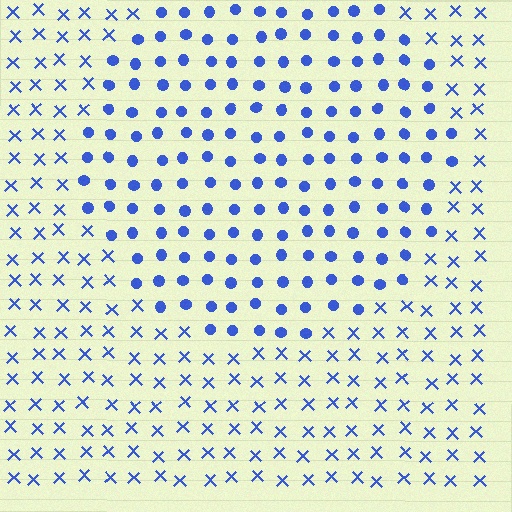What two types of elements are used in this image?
The image uses circles inside the circle region and X marks outside it.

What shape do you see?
I see a circle.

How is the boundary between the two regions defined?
The boundary is defined by a change in element shape: circles inside vs. X marks outside. All elements share the same color and spacing.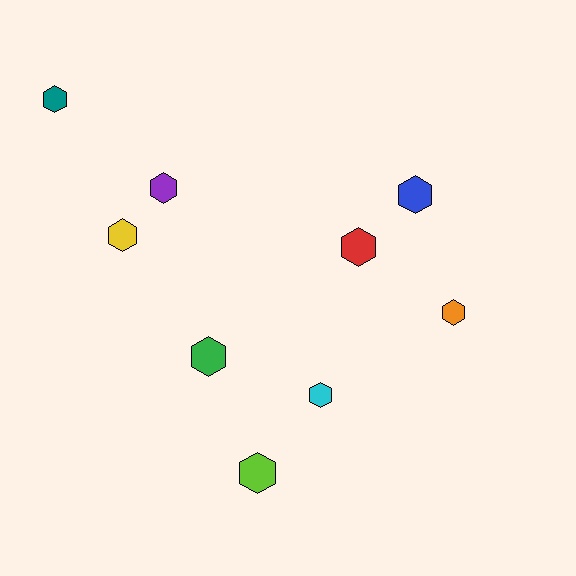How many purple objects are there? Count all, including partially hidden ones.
There is 1 purple object.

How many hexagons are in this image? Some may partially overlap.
There are 9 hexagons.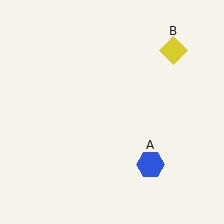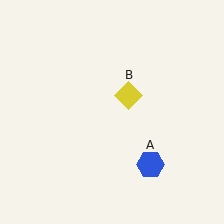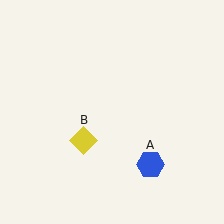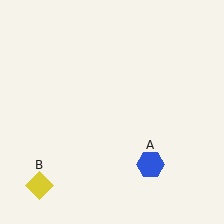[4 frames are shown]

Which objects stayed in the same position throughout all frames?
Blue hexagon (object A) remained stationary.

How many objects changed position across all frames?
1 object changed position: yellow diamond (object B).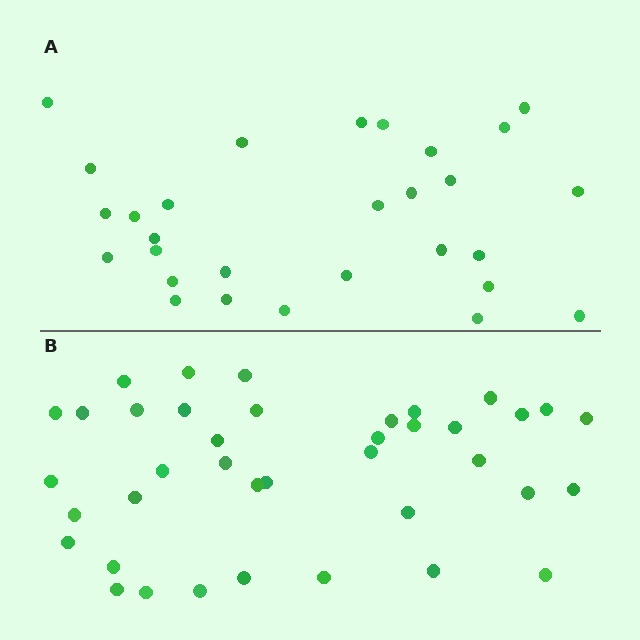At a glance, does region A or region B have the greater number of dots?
Region B (the bottom region) has more dots.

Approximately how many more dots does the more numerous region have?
Region B has roughly 10 or so more dots than region A.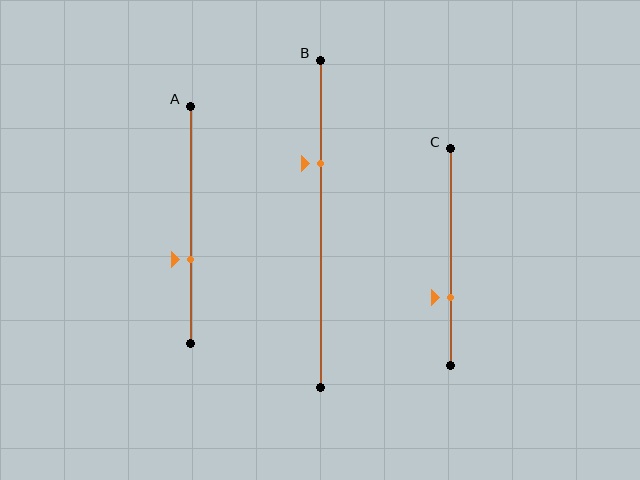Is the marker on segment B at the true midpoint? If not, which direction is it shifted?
No, the marker on segment B is shifted upward by about 18% of the segment length.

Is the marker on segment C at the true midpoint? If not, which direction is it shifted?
No, the marker on segment C is shifted downward by about 18% of the segment length.